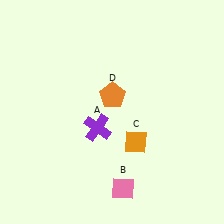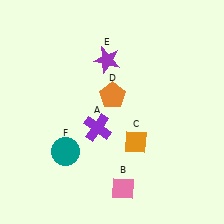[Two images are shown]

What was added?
A purple star (E), a teal circle (F) were added in Image 2.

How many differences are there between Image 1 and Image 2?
There are 2 differences between the two images.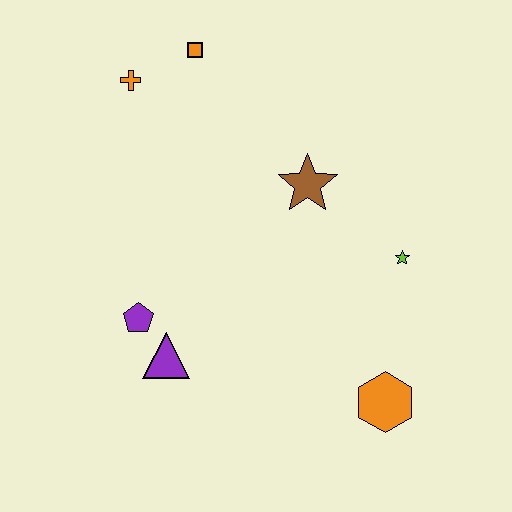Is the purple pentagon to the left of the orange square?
Yes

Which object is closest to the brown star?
The lime star is closest to the brown star.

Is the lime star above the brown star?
No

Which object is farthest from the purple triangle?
The orange square is farthest from the purple triangle.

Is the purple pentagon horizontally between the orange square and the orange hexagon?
No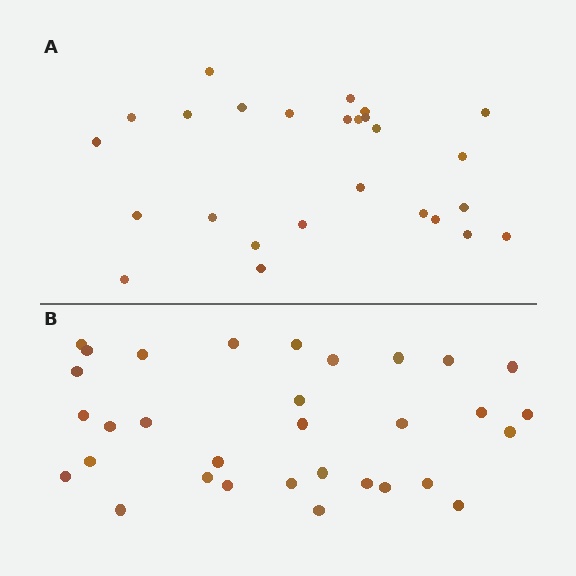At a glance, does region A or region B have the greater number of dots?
Region B (the bottom region) has more dots.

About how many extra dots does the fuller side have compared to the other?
Region B has about 6 more dots than region A.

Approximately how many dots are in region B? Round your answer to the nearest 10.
About 30 dots. (The exact count is 32, which rounds to 30.)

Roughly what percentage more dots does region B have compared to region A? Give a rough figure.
About 25% more.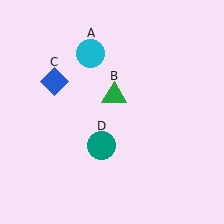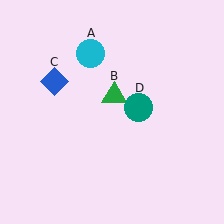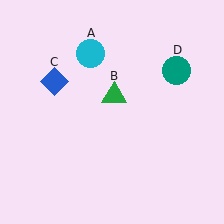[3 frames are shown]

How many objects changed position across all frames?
1 object changed position: teal circle (object D).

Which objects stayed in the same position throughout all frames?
Cyan circle (object A) and green triangle (object B) and blue diamond (object C) remained stationary.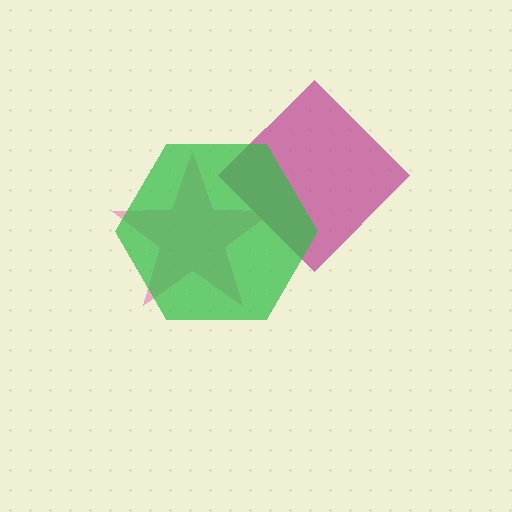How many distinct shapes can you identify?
There are 3 distinct shapes: a magenta diamond, a pink star, a green hexagon.